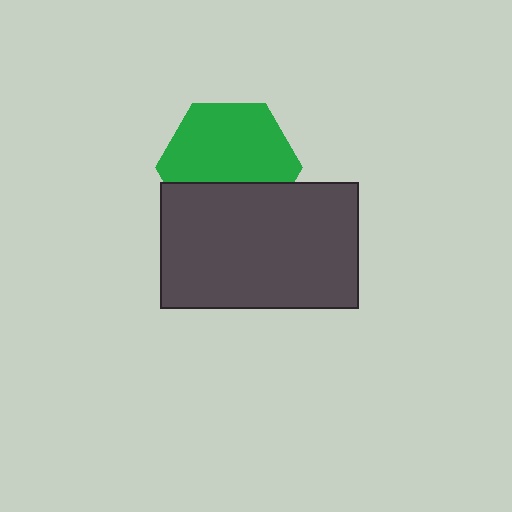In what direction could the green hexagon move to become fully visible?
The green hexagon could move up. That would shift it out from behind the dark gray rectangle entirely.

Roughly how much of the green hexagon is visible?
About half of it is visible (roughly 64%).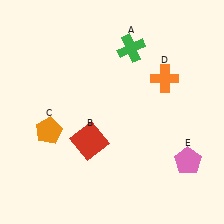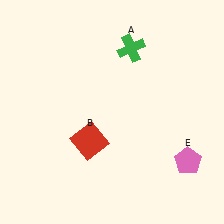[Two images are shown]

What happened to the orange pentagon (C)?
The orange pentagon (C) was removed in Image 2. It was in the bottom-left area of Image 1.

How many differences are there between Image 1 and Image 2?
There are 2 differences between the two images.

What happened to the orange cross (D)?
The orange cross (D) was removed in Image 2. It was in the top-right area of Image 1.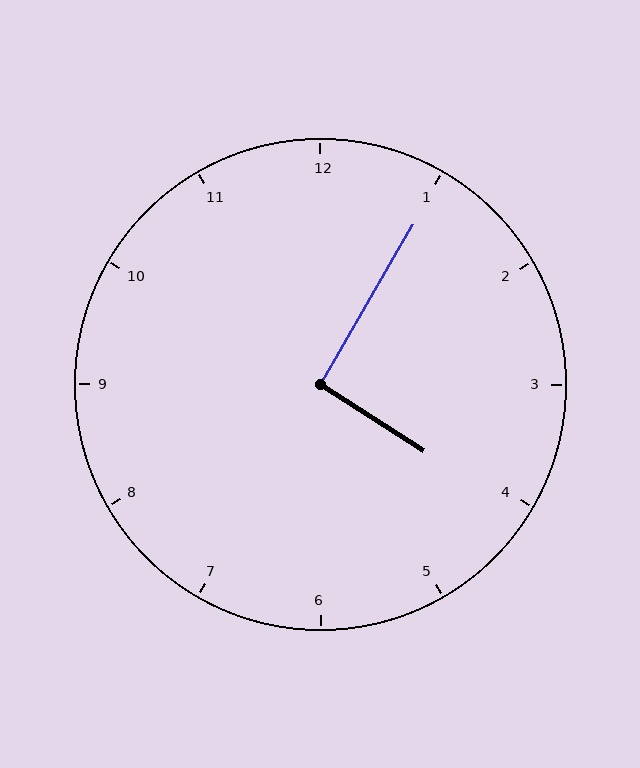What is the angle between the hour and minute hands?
Approximately 92 degrees.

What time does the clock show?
4:05.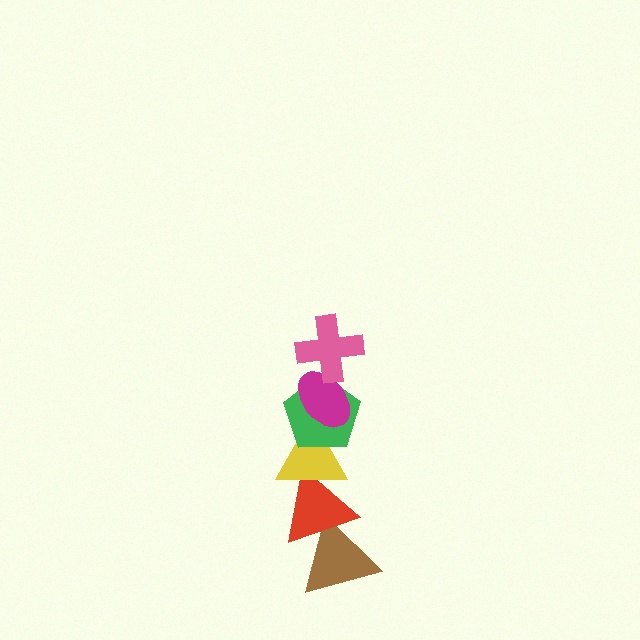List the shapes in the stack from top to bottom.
From top to bottom: the pink cross, the magenta ellipse, the green pentagon, the yellow triangle, the red triangle, the brown triangle.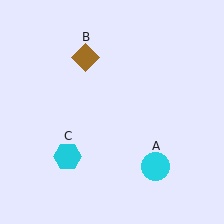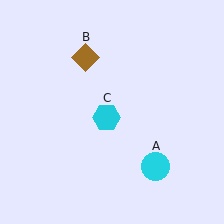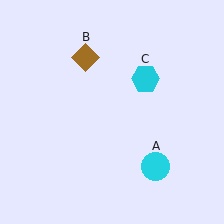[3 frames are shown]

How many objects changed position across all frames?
1 object changed position: cyan hexagon (object C).